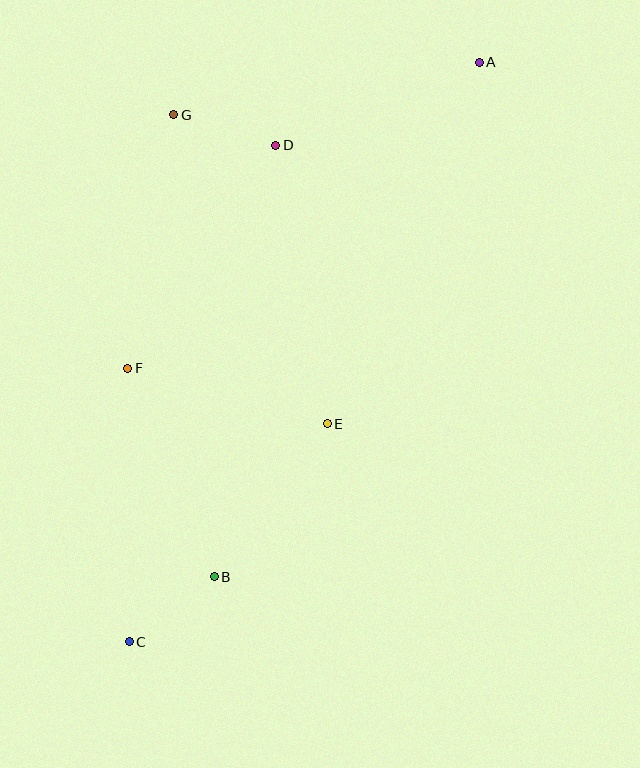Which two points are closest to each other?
Points D and G are closest to each other.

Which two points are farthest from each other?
Points A and C are farthest from each other.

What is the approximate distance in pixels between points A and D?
The distance between A and D is approximately 220 pixels.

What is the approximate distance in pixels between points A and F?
The distance between A and F is approximately 466 pixels.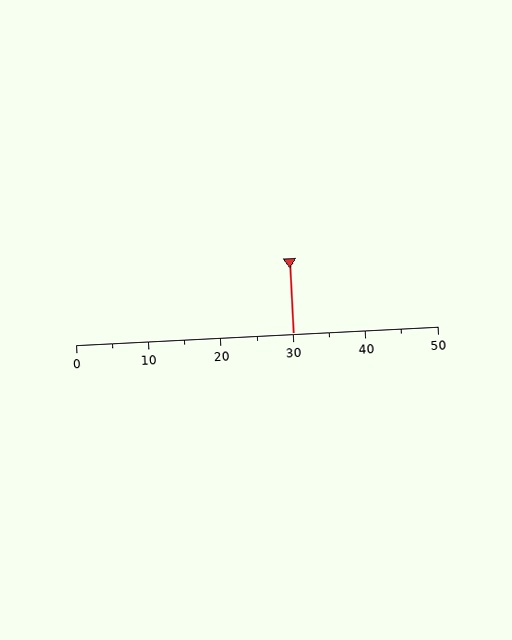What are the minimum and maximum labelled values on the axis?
The axis runs from 0 to 50.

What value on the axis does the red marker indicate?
The marker indicates approximately 30.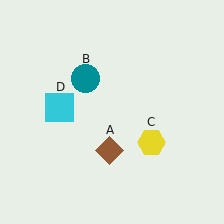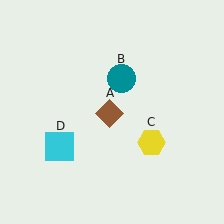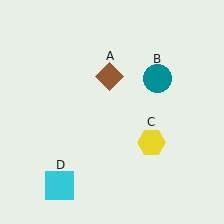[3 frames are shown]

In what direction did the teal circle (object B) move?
The teal circle (object B) moved right.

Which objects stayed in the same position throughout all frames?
Yellow hexagon (object C) remained stationary.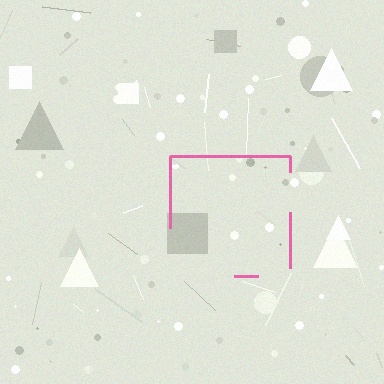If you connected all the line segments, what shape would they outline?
They would outline a square.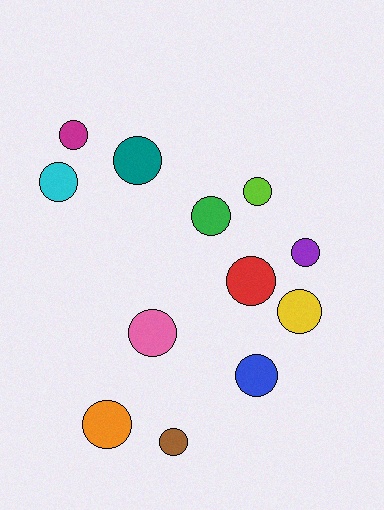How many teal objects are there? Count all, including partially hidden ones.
There is 1 teal object.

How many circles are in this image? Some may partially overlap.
There are 12 circles.